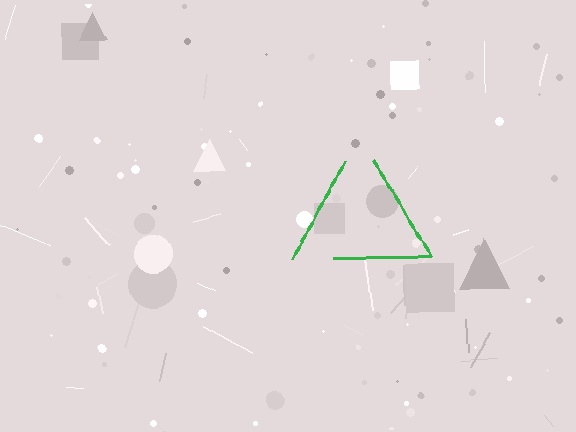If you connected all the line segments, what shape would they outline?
They would outline a triangle.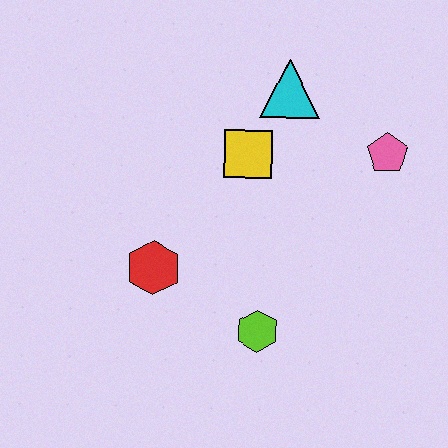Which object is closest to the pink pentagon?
The cyan triangle is closest to the pink pentagon.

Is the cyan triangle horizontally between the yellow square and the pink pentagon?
Yes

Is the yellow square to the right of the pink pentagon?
No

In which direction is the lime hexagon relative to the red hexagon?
The lime hexagon is to the right of the red hexagon.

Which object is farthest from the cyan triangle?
The lime hexagon is farthest from the cyan triangle.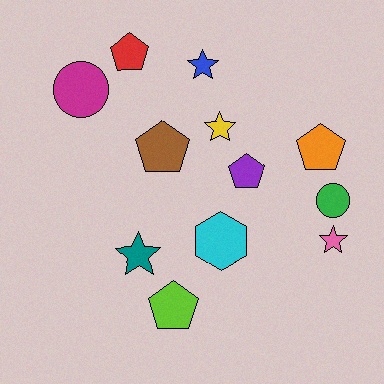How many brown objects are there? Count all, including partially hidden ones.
There is 1 brown object.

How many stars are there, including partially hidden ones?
There are 4 stars.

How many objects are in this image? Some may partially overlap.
There are 12 objects.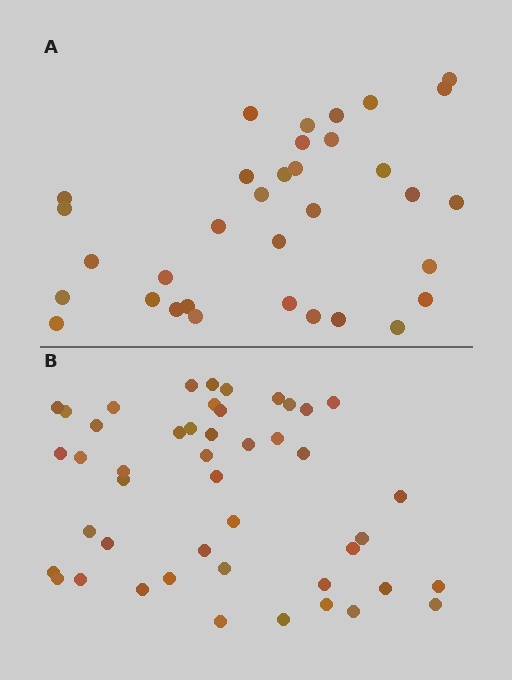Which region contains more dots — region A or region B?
Region B (the bottom region) has more dots.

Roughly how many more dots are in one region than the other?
Region B has roughly 12 or so more dots than region A.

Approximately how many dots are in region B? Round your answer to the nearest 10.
About 50 dots. (The exact count is 46, which rounds to 50.)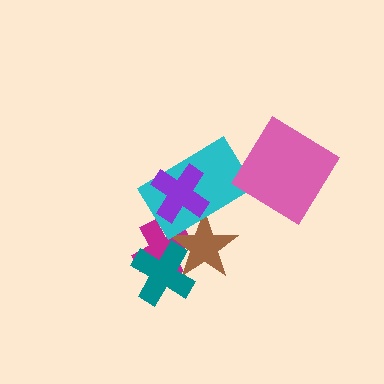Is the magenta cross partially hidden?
Yes, it is partially covered by another shape.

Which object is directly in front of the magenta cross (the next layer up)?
The brown star is directly in front of the magenta cross.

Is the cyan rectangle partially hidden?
Yes, it is partially covered by another shape.